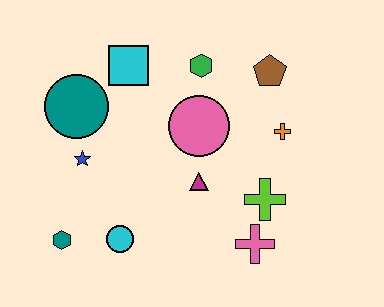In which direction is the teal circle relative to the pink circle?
The teal circle is to the left of the pink circle.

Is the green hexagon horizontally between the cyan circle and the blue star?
No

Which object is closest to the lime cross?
The pink cross is closest to the lime cross.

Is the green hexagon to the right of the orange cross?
No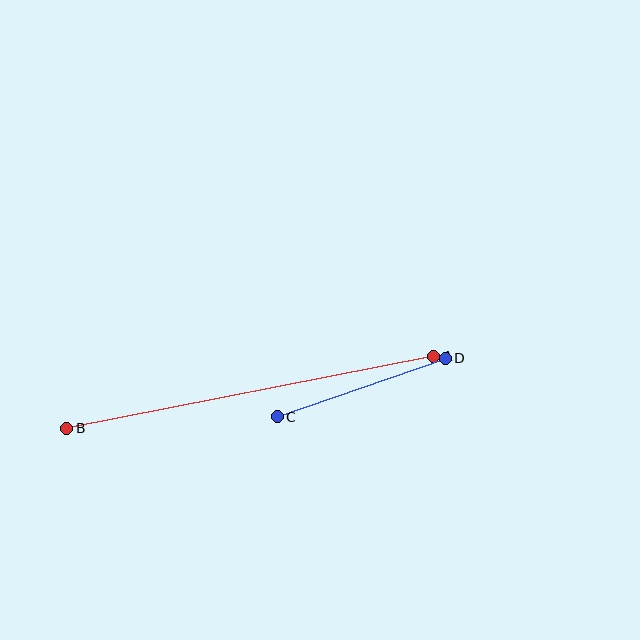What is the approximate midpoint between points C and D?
The midpoint is at approximately (361, 388) pixels.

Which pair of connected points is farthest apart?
Points A and B are farthest apart.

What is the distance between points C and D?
The distance is approximately 178 pixels.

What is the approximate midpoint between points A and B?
The midpoint is at approximately (250, 392) pixels.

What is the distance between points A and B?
The distance is approximately 374 pixels.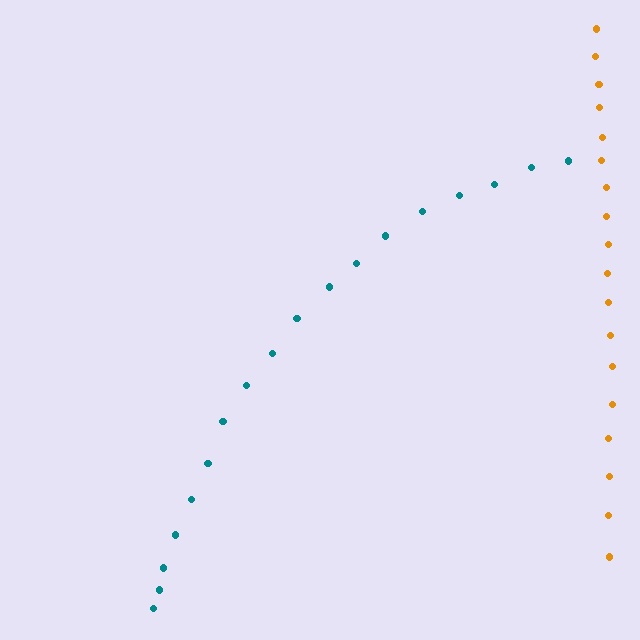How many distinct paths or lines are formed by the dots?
There are 2 distinct paths.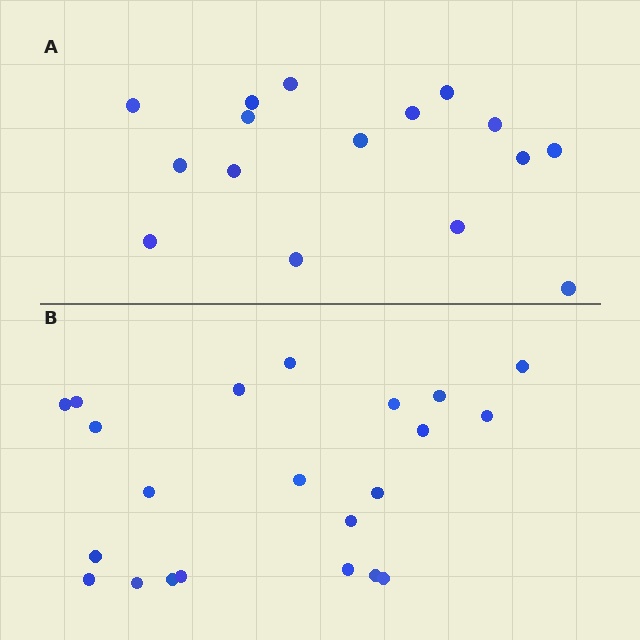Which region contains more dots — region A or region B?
Region B (the bottom region) has more dots.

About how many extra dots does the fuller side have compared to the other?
Region B has about 6 more dots than region A.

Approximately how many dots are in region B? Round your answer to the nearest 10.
About 20 dots. (The exact count is 22, which rounds to 20.)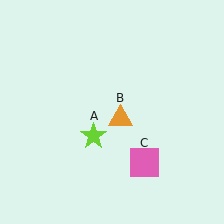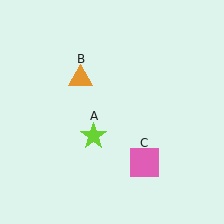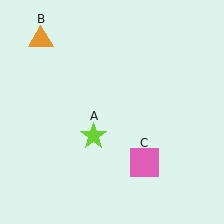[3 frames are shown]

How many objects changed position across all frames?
1 object changed position: orange triangle (object B).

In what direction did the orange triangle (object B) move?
The orange triangle (object B) moved up and to the left.